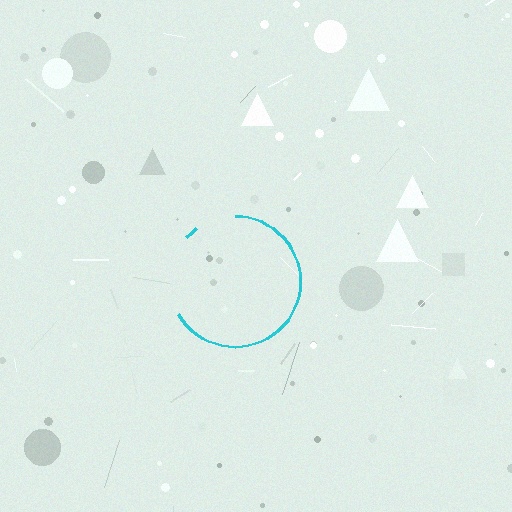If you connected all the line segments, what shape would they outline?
They would outline a circle.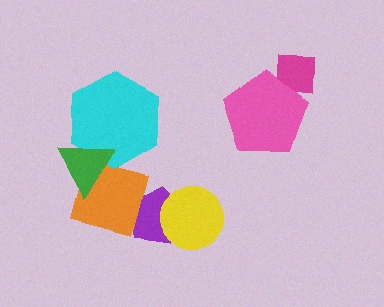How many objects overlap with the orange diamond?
3 objects overlap with the orange diamond.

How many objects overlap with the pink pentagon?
1 object overlaps with the pink pentagon.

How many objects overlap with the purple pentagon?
2 objects overlap with the purple pentagon.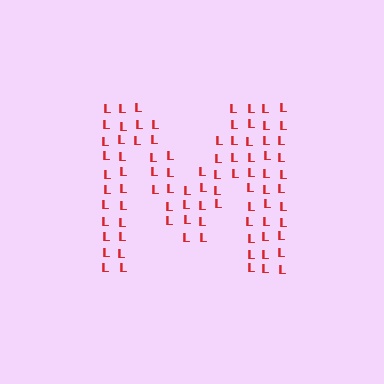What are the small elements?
The small elements are letter L's.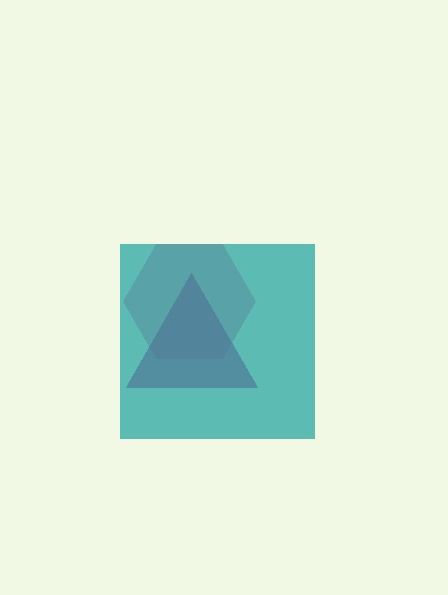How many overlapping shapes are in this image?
There are 3 overlapping shapes in the image.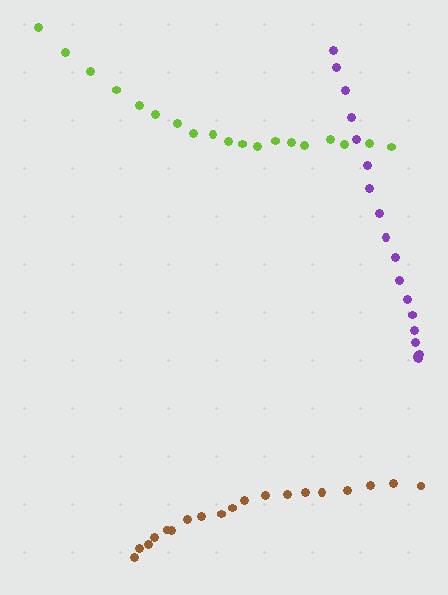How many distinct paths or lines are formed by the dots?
There are 3 distinct paths.